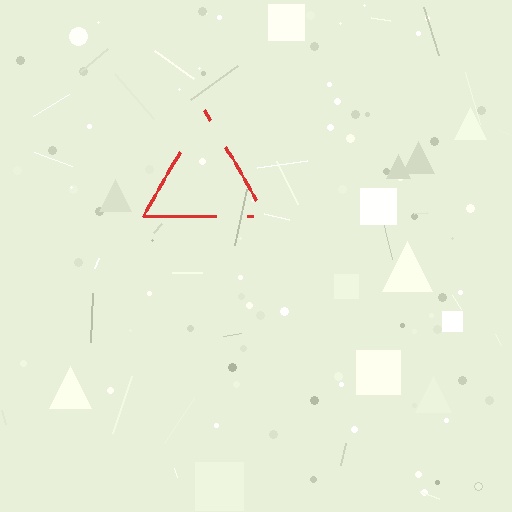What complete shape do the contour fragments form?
The contour fragments form a triangle.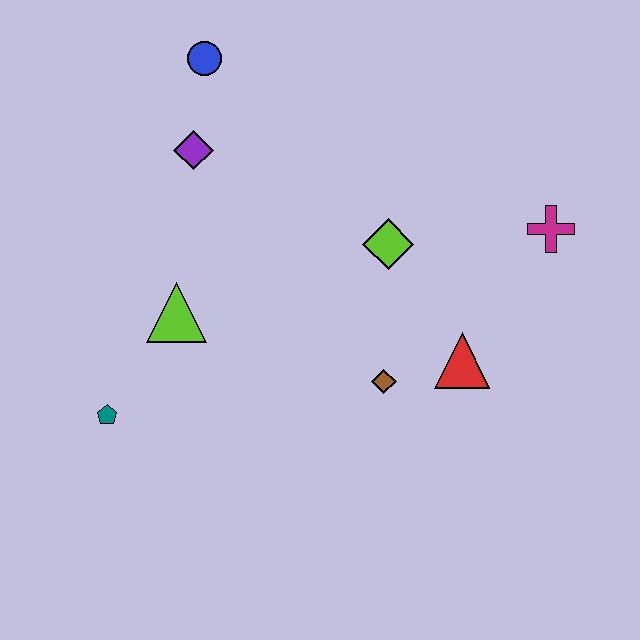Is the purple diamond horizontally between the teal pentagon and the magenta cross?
Yes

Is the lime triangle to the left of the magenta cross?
Yes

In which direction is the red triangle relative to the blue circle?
The red triangle is below the blue circle.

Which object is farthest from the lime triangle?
The magenta cross is farthest from the lime triangle.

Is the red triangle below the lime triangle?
Yes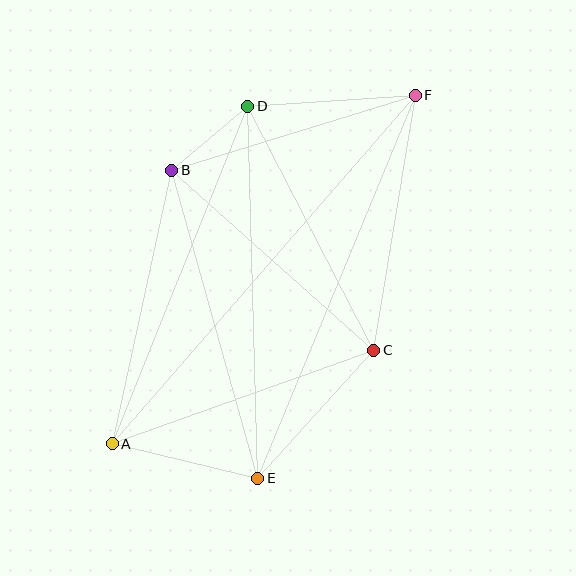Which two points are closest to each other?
Points B and D are closest to each other.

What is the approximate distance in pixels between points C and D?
The distance between C and D is approximately 275 pixels.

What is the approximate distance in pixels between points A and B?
The distance between A and B is approximately 280 pixels.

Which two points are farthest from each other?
Points A and F are farthest from each other.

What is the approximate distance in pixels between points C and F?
The distance between C and F is approximately 258 pixels.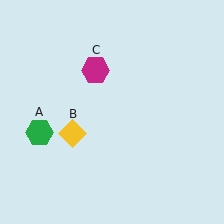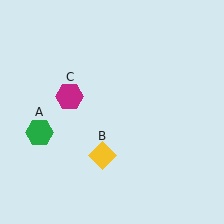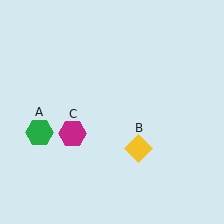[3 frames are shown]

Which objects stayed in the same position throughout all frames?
Green hexagon (object A) remained stationary.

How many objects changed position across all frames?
2 objects changed position: yellow diamond (object B), magenta hexagon (object C).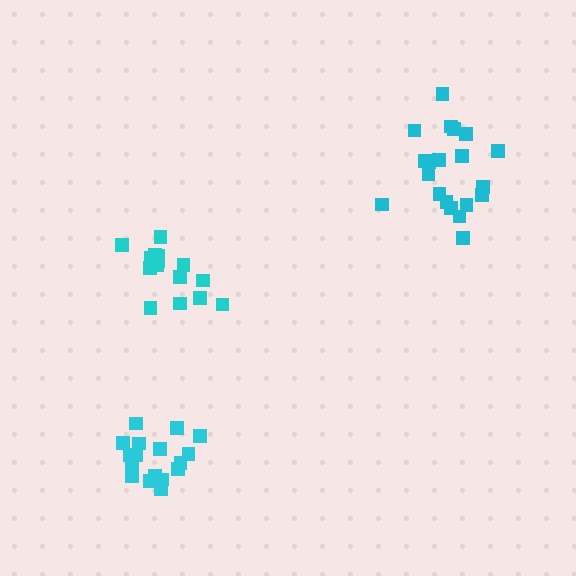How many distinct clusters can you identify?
There are 3 distinct clusters.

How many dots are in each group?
Group 1: 18 dots, Group 2: 15 dots, Group 3: 20 dots (53 total).